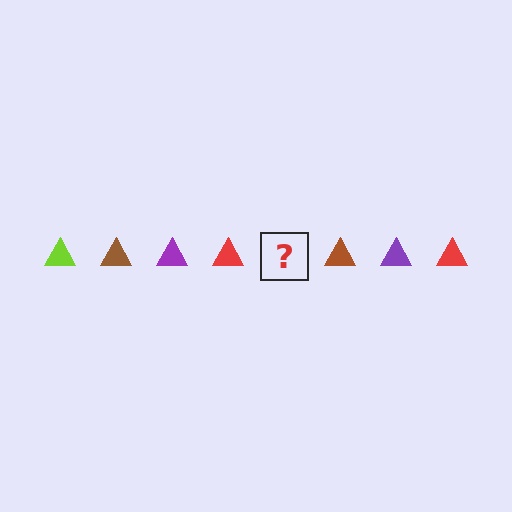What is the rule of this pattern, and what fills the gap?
The rule is that the pattern cycles through lime, brown, purple, red triangles. The gap should be filled with a lime triangle.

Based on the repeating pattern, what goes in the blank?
The blank should be a lime triangle.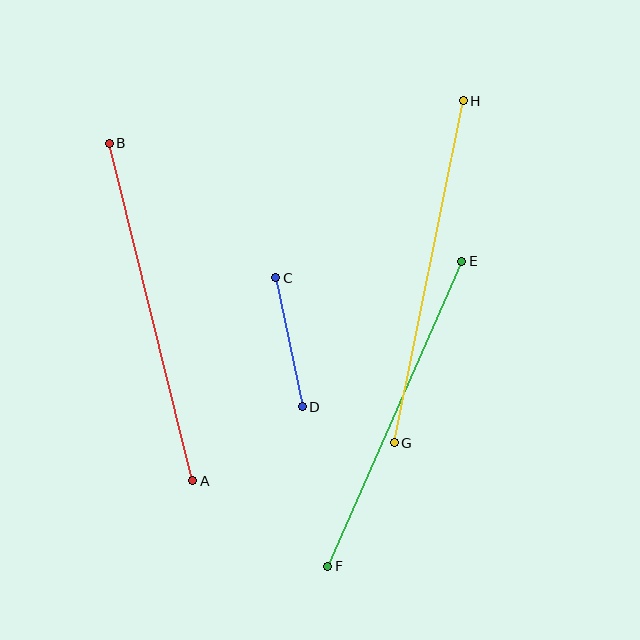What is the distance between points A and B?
The distance is approximately 348 pixels.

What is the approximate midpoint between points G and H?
The midpoint is at approximately (429, 272) pixels.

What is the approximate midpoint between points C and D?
The midpoint is at approximately (289, 342) pixels.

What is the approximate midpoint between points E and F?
The midpoint is at approximately (395, 414) pixels.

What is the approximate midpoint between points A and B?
The midpoint is at approximately (151, 312) pixels.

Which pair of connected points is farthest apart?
Points G and H are farthest apart.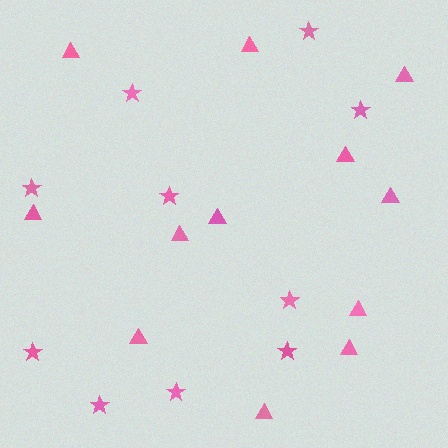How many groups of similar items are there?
There are 2 groups: one group of stars (10) and one group of triangles (12).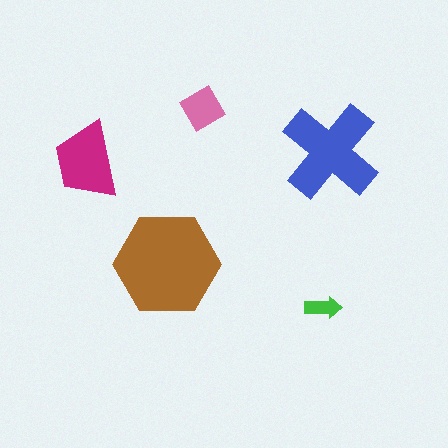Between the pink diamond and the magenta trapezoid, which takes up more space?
The magenta trapezoid.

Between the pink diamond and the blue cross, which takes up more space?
The blue cross.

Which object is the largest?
The brown hexagon.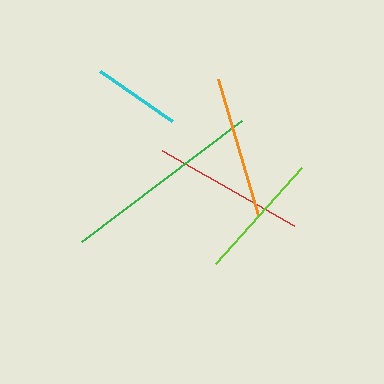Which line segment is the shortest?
The cyan line is the shortest at approximately 88 pixels.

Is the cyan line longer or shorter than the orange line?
The orange line is longer than the cyan line.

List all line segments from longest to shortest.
From longest to shortest: green, red, orange, lime, cyan.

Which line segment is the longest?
The green line is the longest at approximately 200 pixels.